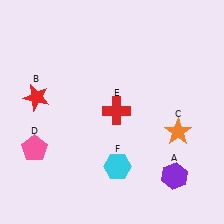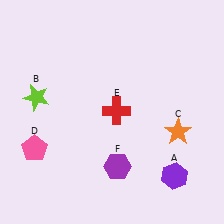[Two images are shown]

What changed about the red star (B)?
In Image 1, B is red. In Image 2, it changed to lime.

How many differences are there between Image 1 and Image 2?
There are 2 differences between the two images.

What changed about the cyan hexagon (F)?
In Image 1, F is cyan. In Image 2, it changed to purple.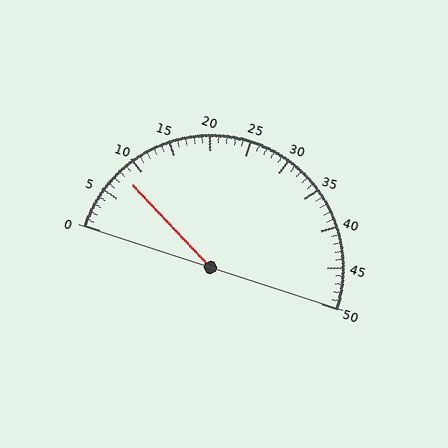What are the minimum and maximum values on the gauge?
The gauge ranges from 0 to 50.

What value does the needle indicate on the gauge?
The needle indicates approximately 8.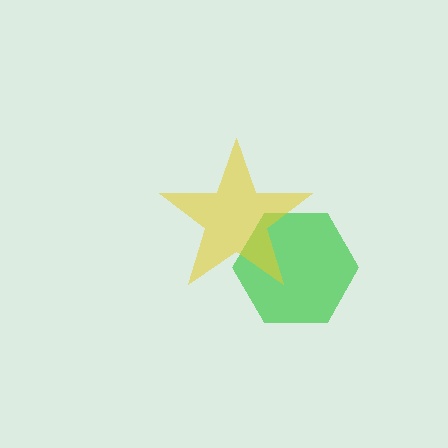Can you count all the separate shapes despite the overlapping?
Yes, there are 2 separate shapes.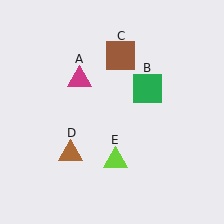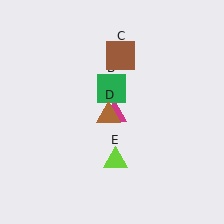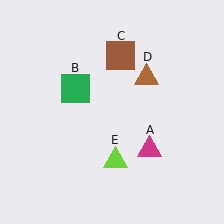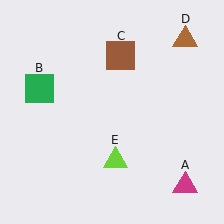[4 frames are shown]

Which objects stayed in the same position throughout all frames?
Brown square (object C) and lime triangle (object E) remained stationary.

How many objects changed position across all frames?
3 objects changed position: magenta triangle (object A), green square (object B), brown triangle (object D).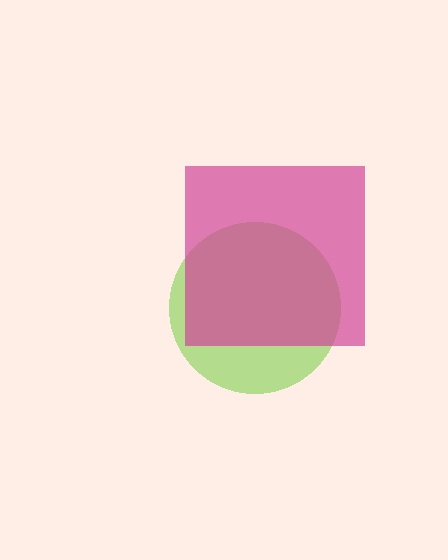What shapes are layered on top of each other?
The layered shapes are: a lime circle, a magenta square.